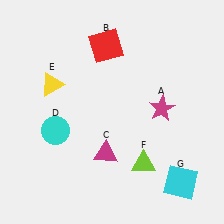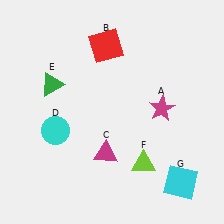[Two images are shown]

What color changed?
The triangle (E) changed from yellow in Image 1 to green in Image 2.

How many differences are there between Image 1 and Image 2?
There is 1 difference between the two images.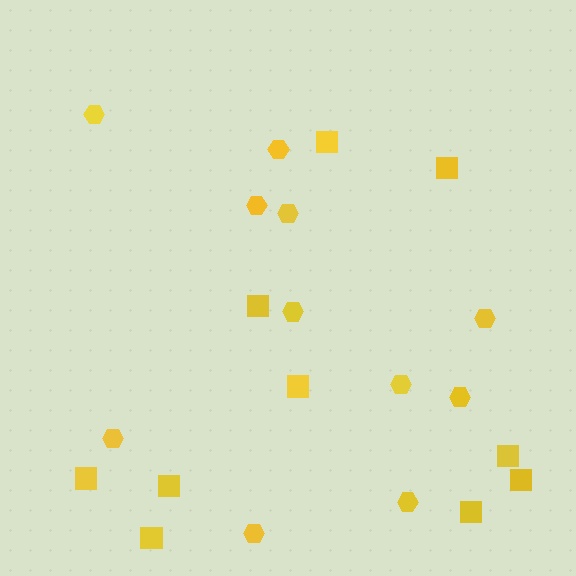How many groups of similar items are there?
There are 2 groups: one group of squares (10) and one group of hexagons (11).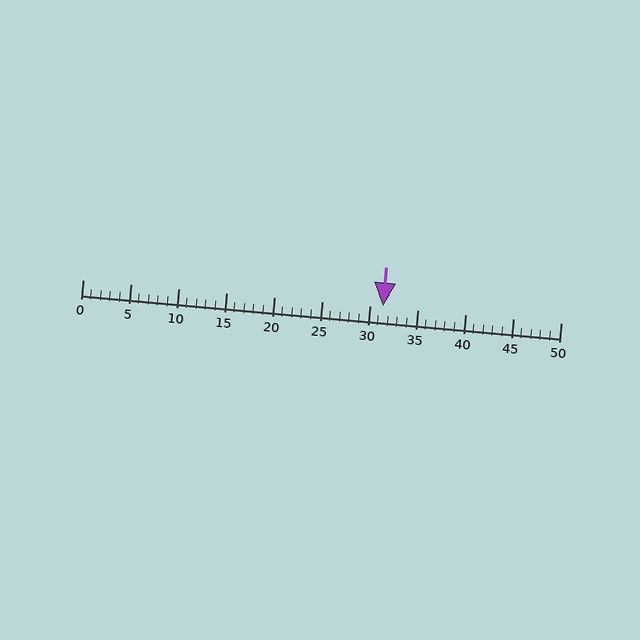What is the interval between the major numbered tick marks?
The major tick marks are spaced 5 units apart.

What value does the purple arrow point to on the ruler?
The purple arrow points to approximately 31.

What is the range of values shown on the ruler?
The ruler shows values from 0 to 50.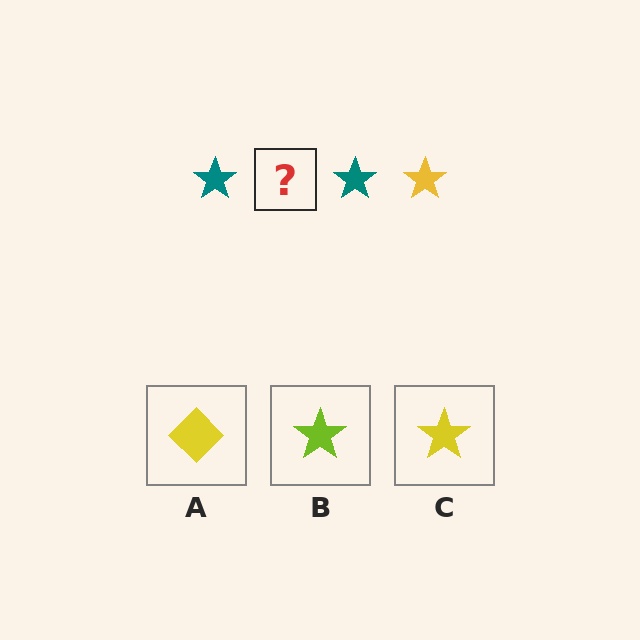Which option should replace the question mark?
Option C.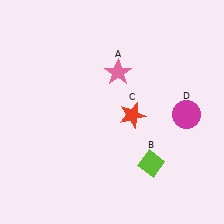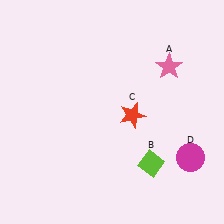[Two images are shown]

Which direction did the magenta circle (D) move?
The magenta circle (D) moved down.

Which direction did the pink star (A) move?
The pink star (A) moved right.